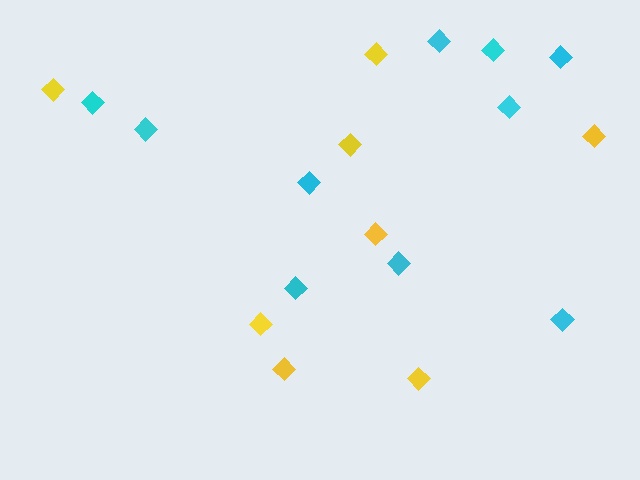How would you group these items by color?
There are 2 groups: one group of yellow diamonds (8) and one group of cyan diamonds (10).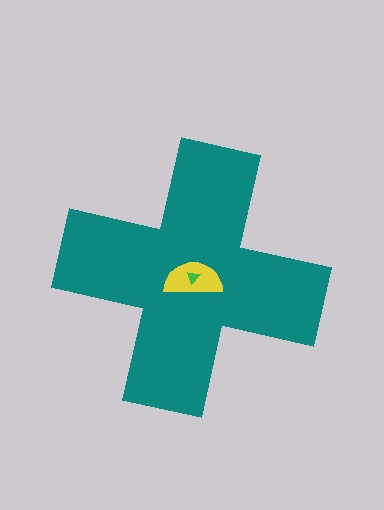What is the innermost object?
The green triangle.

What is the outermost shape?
The teal cross.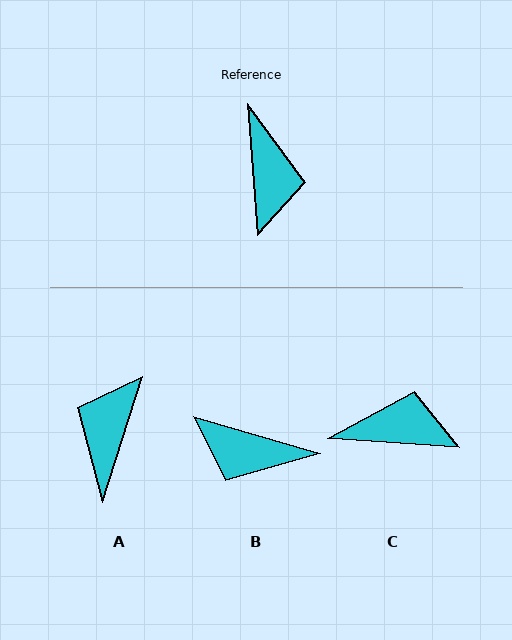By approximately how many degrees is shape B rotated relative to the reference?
Approximately 111 degrees clockwise.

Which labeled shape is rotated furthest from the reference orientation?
A, about 158 degrees away.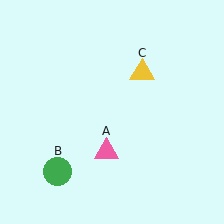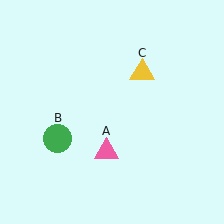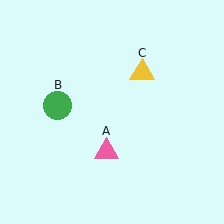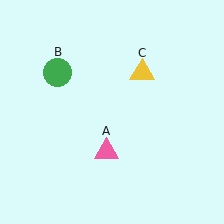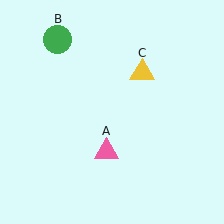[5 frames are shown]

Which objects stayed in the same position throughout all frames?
Pink triangle (object A) and yellow triangle (object C) remained stationary.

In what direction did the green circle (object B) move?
The green circle (object B) moved up.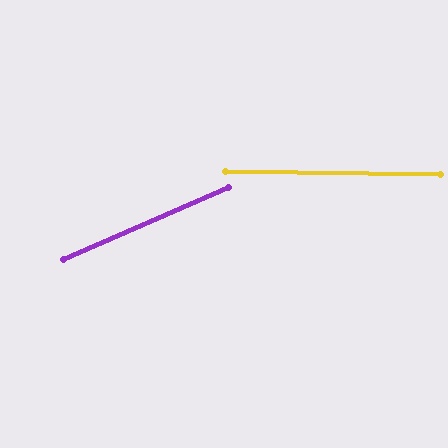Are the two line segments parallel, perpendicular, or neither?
Neither parallel nor perpendicular — they differ by about 24°.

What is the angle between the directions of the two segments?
Approximately 24 degrees.